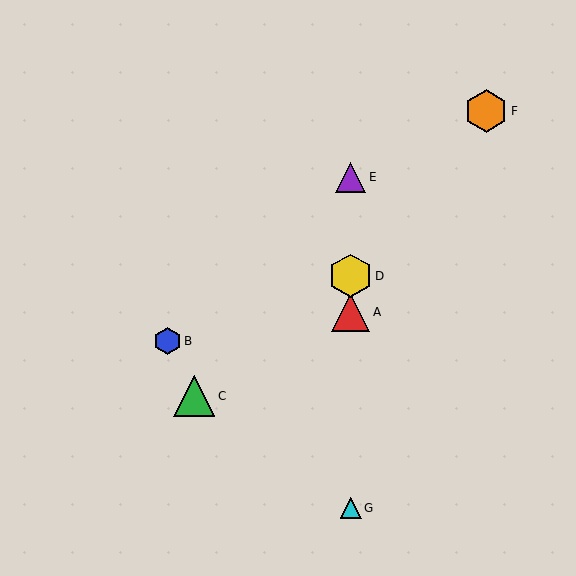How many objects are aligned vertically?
4 objects (A, D, E, G) are aligned vertically.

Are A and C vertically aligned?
No, A is at x≈351 and C is at x≈194.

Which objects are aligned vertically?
Objects A, D, E, G are aligned vertically.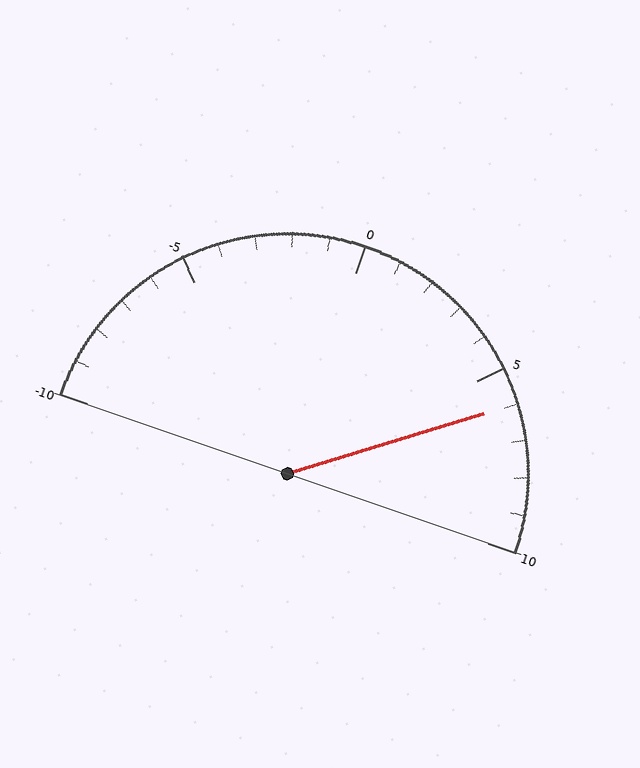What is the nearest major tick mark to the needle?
The nearest major tick mark is 5.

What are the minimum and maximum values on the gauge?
The gauge ranges from -10 to 10.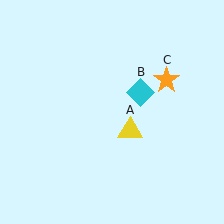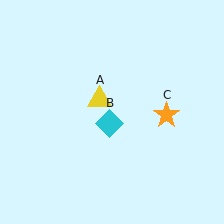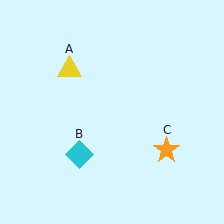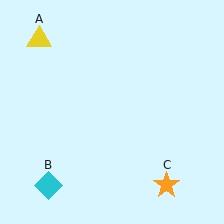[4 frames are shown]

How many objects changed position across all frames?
3 objects changed position: yellow triangle (object A), cyan diamond (object B), orange star (object C).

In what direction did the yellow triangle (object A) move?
The yellow triangle (object A) moved up and to the left.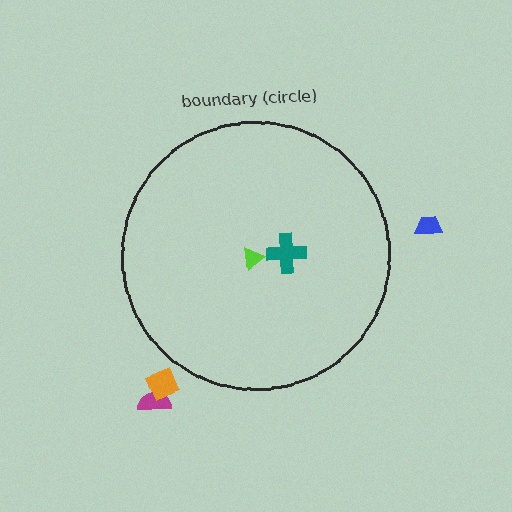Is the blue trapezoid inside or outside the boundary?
Outside.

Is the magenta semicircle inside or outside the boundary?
Outside.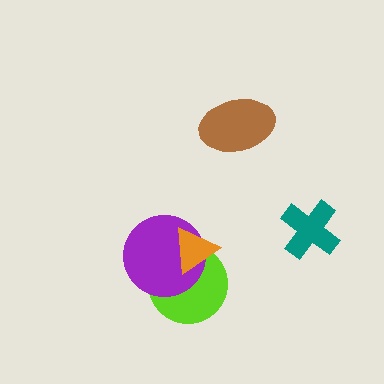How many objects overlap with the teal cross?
0 objects overlap with the teal cross.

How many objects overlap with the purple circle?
2 objects overlap with the purple circle.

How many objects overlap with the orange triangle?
2 objects overlap with the orange triangle.